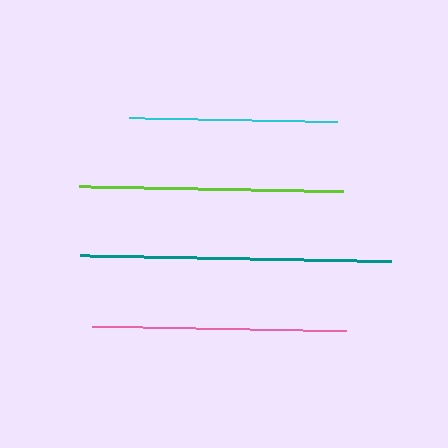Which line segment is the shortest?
The cyan line is the shortest at approximately 208 pixels.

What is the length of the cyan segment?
The cyan segment is approximately 208 pixels long.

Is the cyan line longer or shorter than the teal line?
The teal line is longer than the cyan line.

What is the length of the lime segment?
The lime segment is approximately 264 pixels long.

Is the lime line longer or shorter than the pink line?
The lime line is longer than the pink line.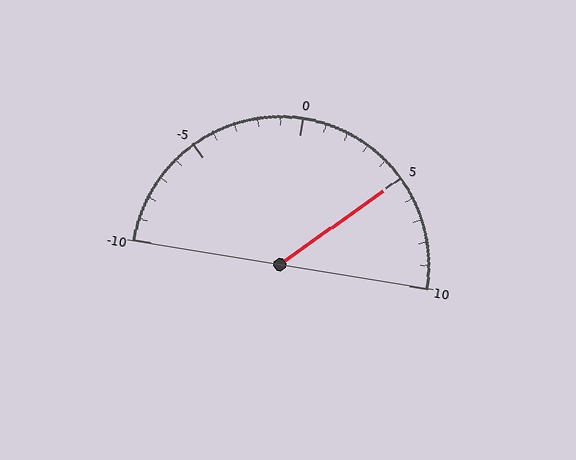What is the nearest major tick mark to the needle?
The nearest major tick mark is 5.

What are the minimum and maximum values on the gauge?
The gauge ranges from -10 to 10.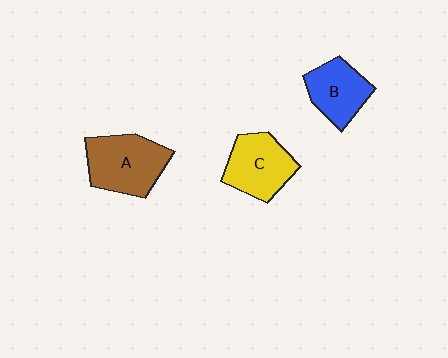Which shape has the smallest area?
Shape B (blue).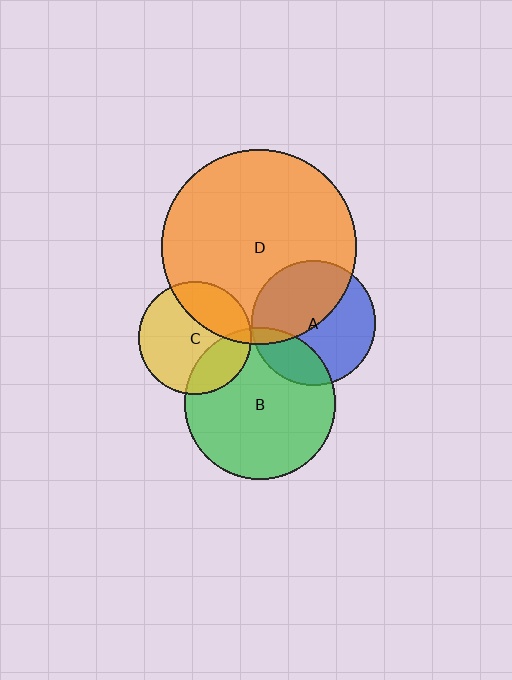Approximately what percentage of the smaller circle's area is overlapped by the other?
Approximately 25%.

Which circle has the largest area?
Circle D (orange).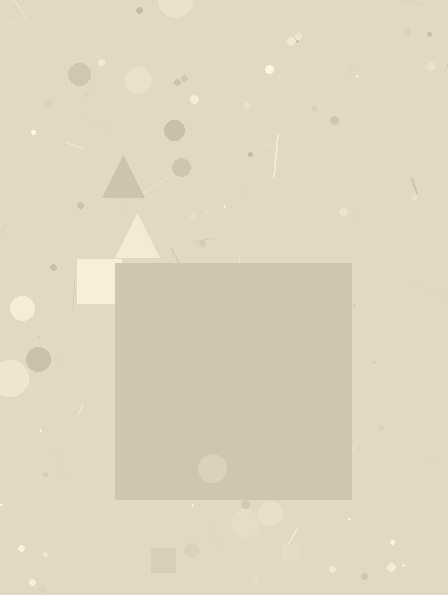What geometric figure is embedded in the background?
A square is embedded in the background.